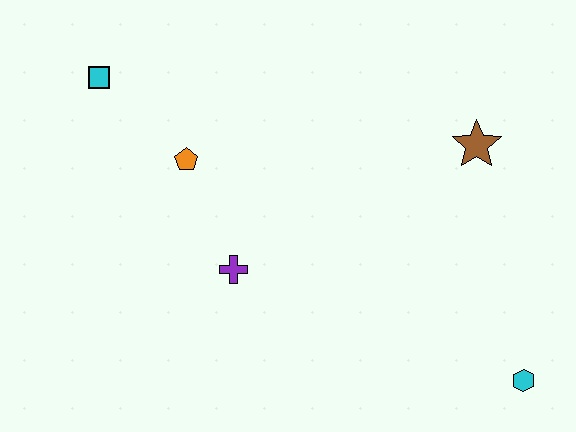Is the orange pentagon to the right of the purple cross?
No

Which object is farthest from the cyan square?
The cyan hexagon is farthest from the cyan square.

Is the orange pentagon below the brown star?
Yes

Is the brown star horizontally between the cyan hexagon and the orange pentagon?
Yes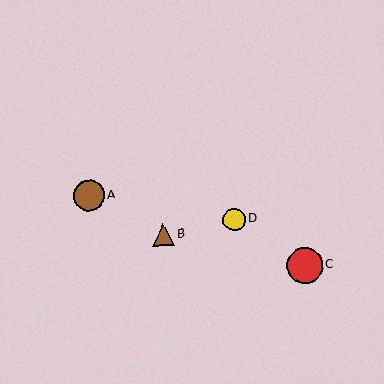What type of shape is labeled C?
Shape C is a red circle.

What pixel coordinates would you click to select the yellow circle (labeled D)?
Click at (234, 219) to select the yellow circle D.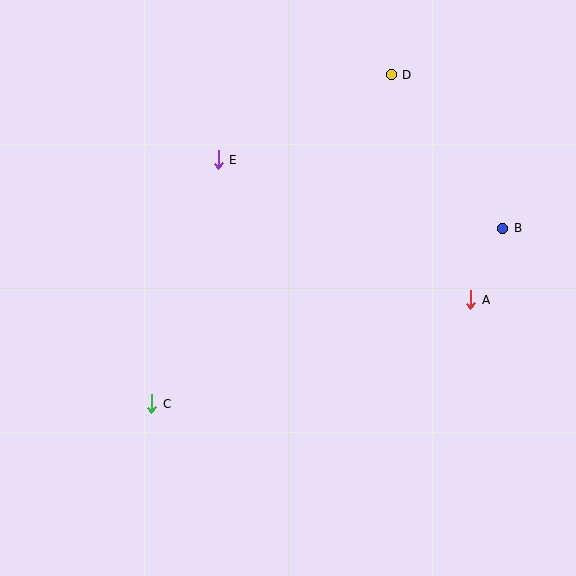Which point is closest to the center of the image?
Point E at (218, 160) is closest to the center.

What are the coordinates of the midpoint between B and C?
The midpoint between B and C is at (327, 316).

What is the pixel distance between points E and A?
The distance between E and A is 289 pixels.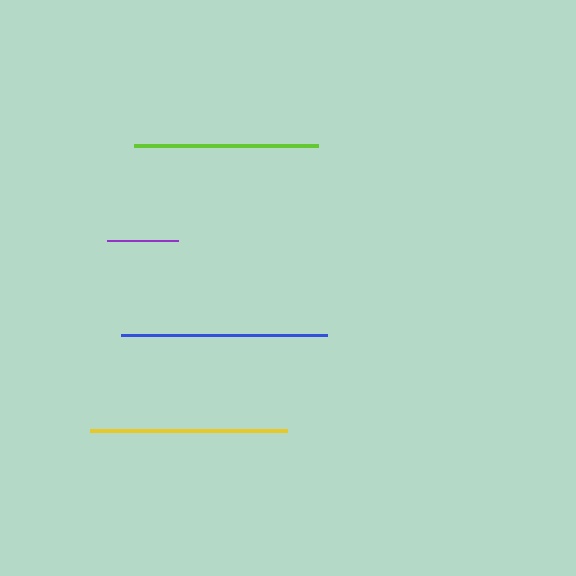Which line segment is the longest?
The blue line is the longest at approximately 206 pixels.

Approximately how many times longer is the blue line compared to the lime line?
The blue line is approximately 1.1 times the length of the lime line.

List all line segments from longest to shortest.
From longest to shortest: blue, yellow, lime, purple.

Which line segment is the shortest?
The purple line is the shortest at approximately 71 pixels.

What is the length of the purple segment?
The purple segment is approximately 71 pixels long.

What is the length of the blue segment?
The blue segment is approximately 206 pixels long.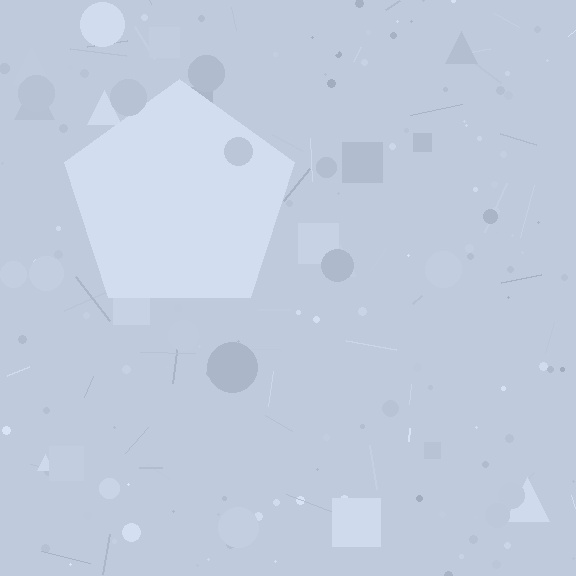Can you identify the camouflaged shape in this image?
The camouflaged shape is a pentagon.